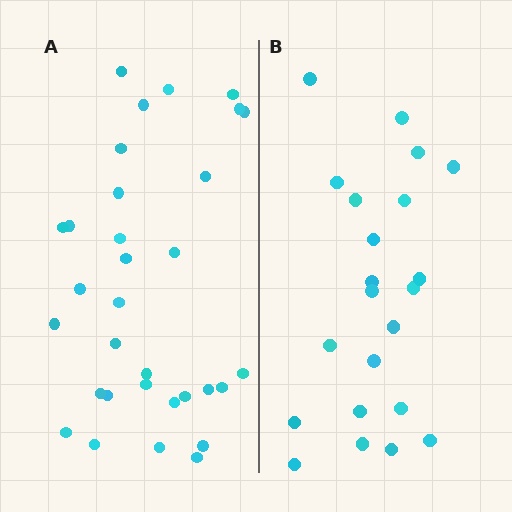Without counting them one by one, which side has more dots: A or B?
Region A (the left region) has more dots.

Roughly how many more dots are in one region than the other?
Region A has roughly 10 or so more dots than region B.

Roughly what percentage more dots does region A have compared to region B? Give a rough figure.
About 45% more.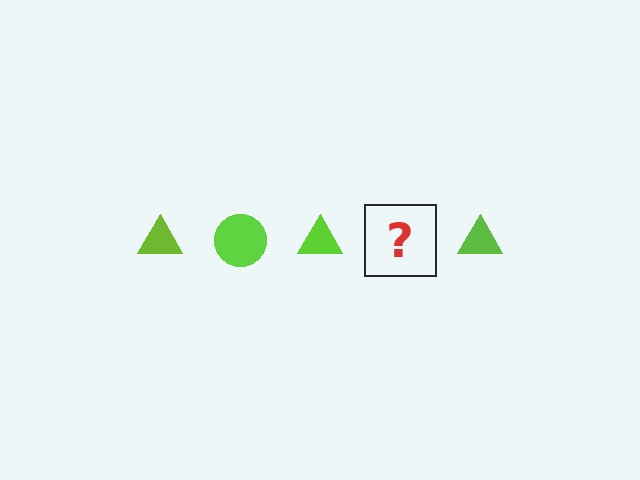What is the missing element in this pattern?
The missing element is a lime circle.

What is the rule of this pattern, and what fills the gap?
The rule is that the pattern cycles through triangle, circle shapes in lime. The gap should be filled with a lime circle.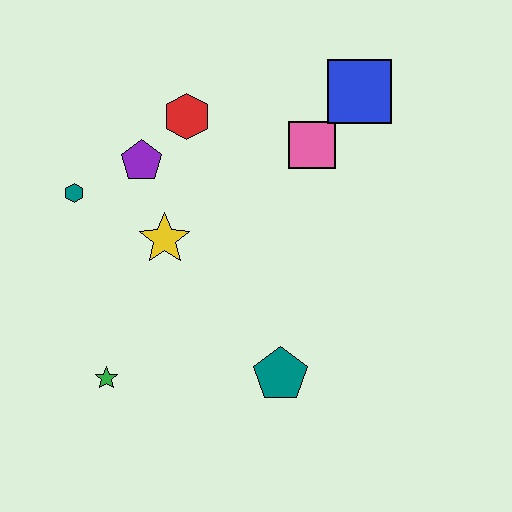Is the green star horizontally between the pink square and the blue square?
No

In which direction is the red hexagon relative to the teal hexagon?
The red hexagon is to the right of the teal hexagon.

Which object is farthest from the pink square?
The green star is farthest from the pink square.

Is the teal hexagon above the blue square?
No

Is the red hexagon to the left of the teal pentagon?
Yes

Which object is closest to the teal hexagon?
The purple pentagon is closest to the teal hexagon.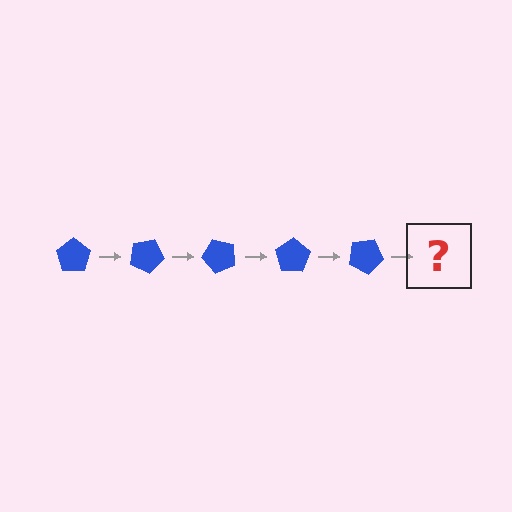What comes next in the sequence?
The next element should be a blue pentagon rotated 125 degrees.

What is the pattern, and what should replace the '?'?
The pattern is that the pentagon rotates 25 degrees each step. The '?' should be a blue pentagon rotated 125 degrees.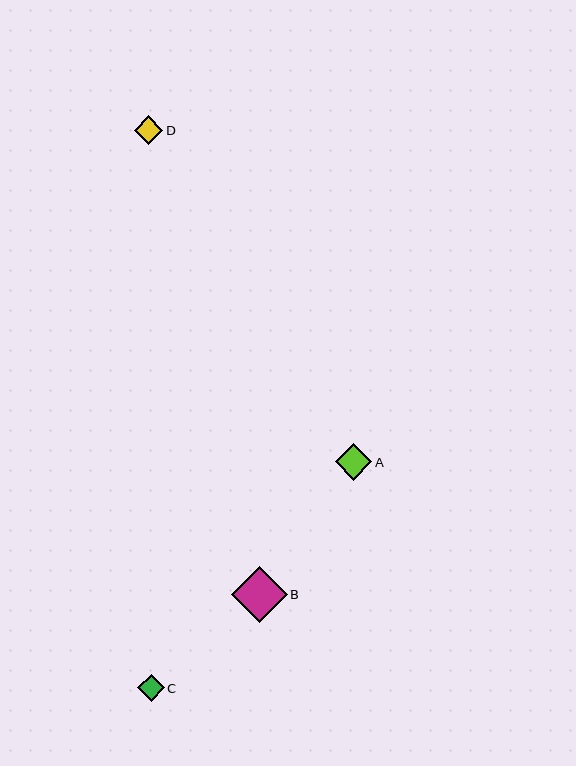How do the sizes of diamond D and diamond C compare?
Diamond D and diamond C are approximately the same size.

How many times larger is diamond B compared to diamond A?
Diamond B is approximately 1.5 times the size of diamond A.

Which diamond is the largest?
Diamond B is the largest with a size of approximately 55 pixels.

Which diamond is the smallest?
Diamond C is the smallest with a size of approximately 26 pixels.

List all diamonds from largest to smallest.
From largest to smallest: B, A, D, C.